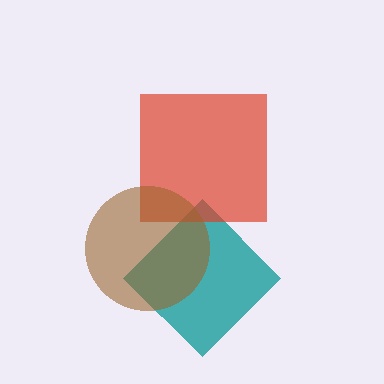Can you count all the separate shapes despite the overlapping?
Yes, there are 3 separate shapes.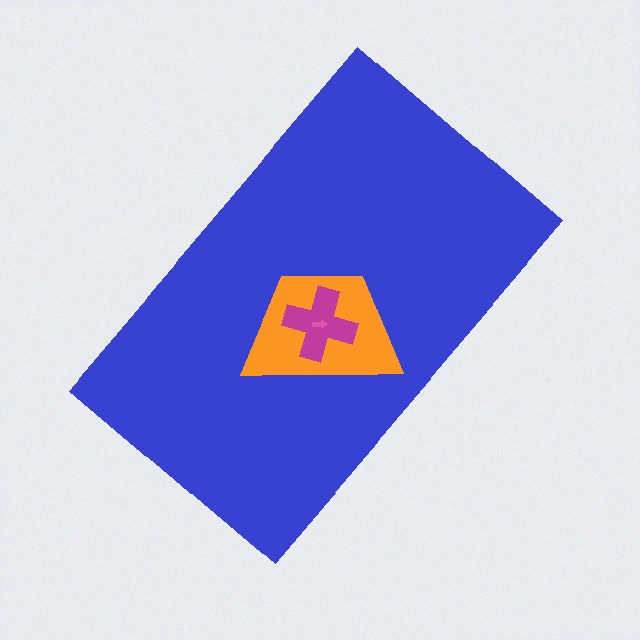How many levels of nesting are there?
4.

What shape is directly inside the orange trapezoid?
The magenta cross.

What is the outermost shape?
The blue rectangle.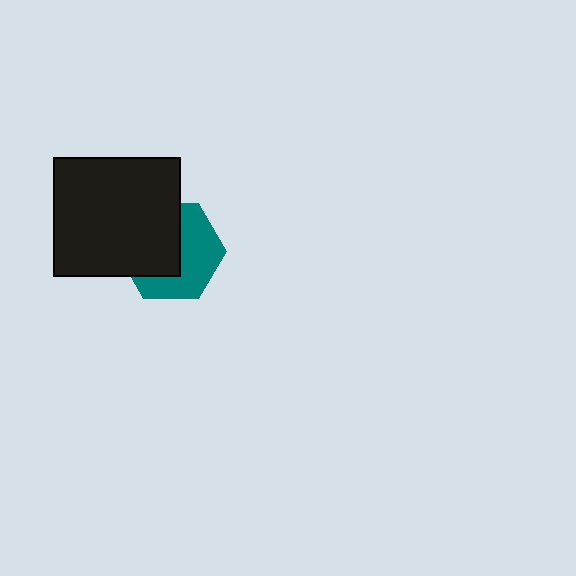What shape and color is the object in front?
The object in front is a black rectangle.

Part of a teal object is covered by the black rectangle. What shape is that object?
It is a hexagon.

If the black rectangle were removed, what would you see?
You would see the complete teal hexagon.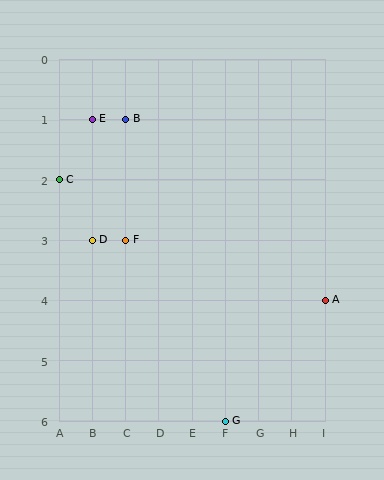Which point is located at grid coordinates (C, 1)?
Point B is at (C, 1).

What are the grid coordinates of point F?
Point F is at grid coordinates (C, 3).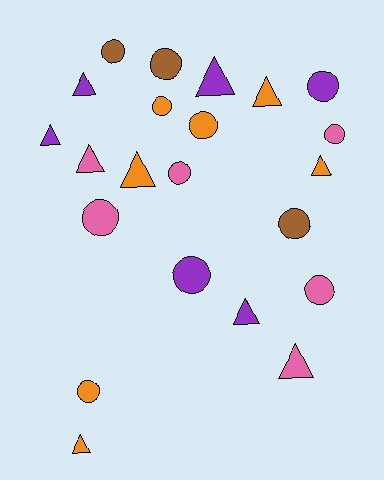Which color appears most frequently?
Orange, with 7 objects.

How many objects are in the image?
There are 22 objects.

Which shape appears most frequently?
Circle, with 12 objects.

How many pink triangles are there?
There are 2 pink triangles.